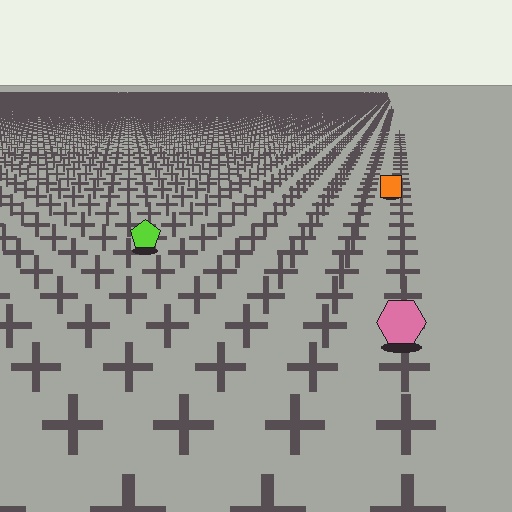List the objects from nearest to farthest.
From nearest to farthest: the pink hexagon, the lime pentagon, the orange square.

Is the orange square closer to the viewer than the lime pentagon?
No. The lime pentagon is closer — you can tell from the texture gradient: the ground texture is coarser near it.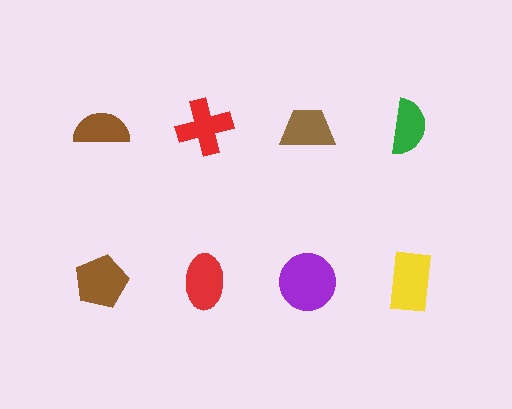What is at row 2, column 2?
A red ellipse.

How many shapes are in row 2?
4 shapes.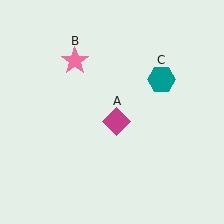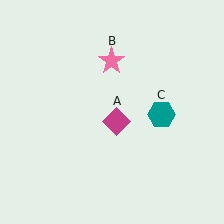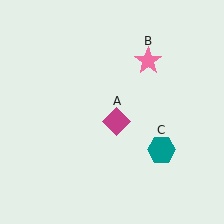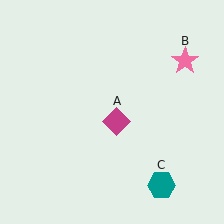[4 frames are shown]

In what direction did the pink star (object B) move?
The pink star (object B) moved right.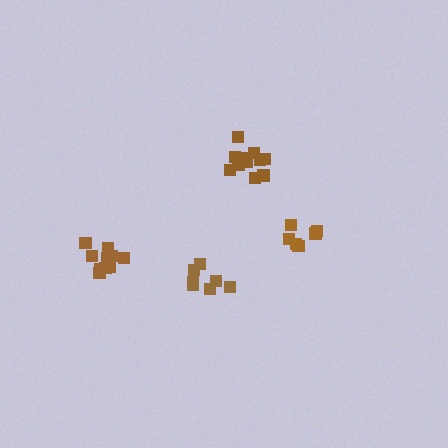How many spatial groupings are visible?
There are 4 spatial groupings.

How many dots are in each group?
Group 1: 12 dots, Group 2: 12 dots, Group 3: 7 dots, Group 4: 7 dots (38 total).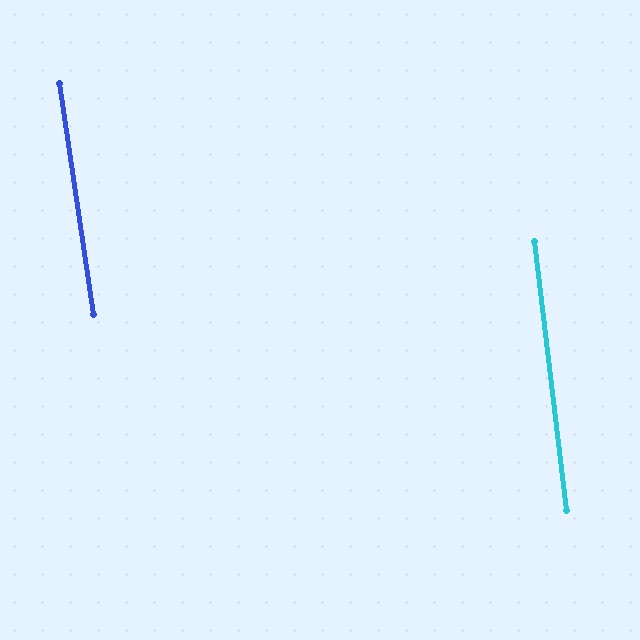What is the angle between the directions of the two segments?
Approximately 2 degrees.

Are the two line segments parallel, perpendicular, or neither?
Parallel — their directions differ by only 1.8°.